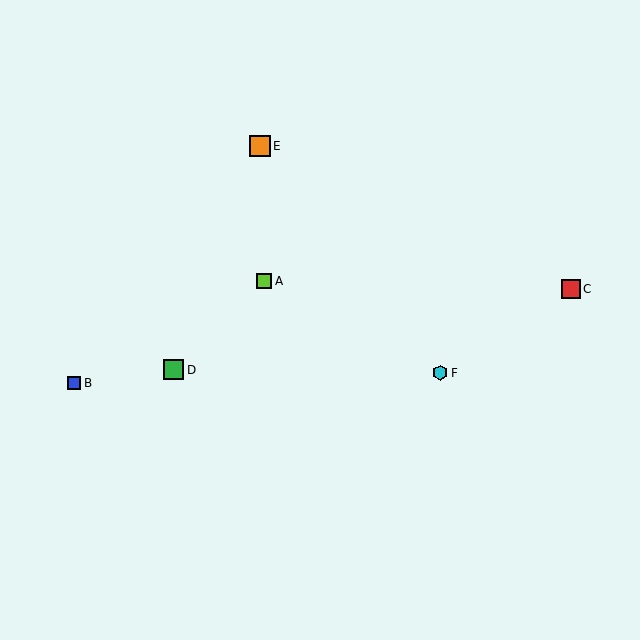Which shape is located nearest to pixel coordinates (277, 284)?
The lime square (labeled A) at (264, 281) is nearest to that location.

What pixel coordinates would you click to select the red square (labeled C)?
Click at (571, 289) to select the red square C.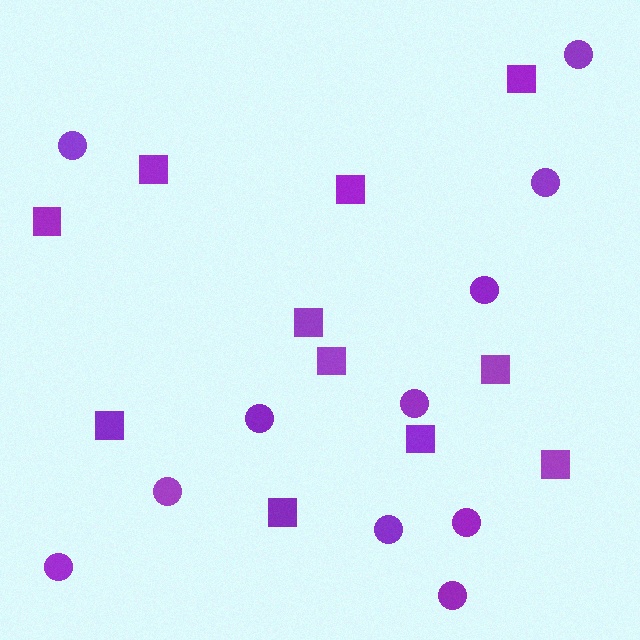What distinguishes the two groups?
There are 2 groups: one group of squares (11) and one group of circles (11).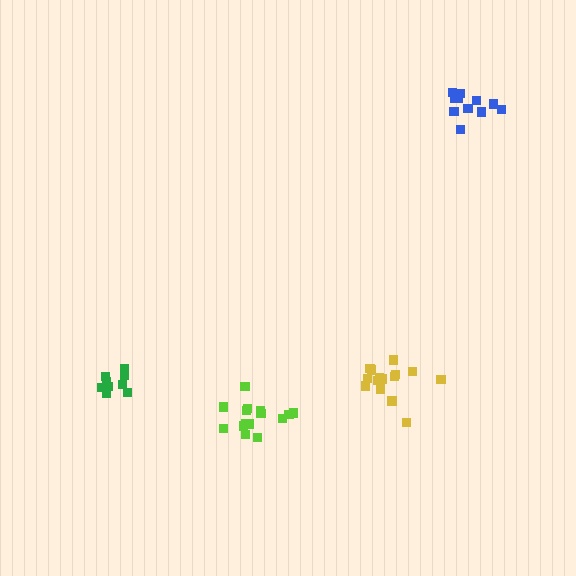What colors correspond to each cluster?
The clusters are colored: yellow, blue, lime, green.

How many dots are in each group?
Group 1: 15 dots, Group 2: 11 dots, Group 3: 15 dots, Group 4: 9 dots (50 total).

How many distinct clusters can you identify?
There are 4 distinct clusters.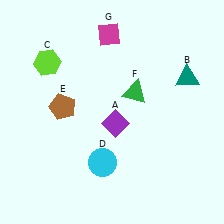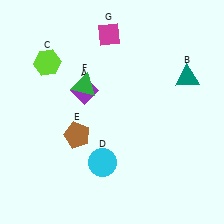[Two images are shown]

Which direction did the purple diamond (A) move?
The purple diamond (A) moved up.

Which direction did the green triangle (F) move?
The green triangle (F) moved left.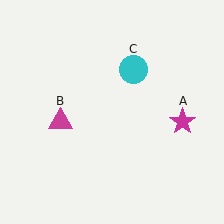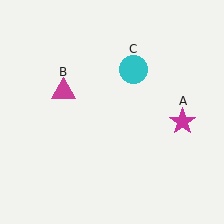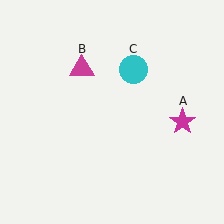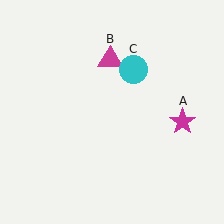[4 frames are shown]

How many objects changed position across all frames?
1 object changed position: magenta triangle (object B).